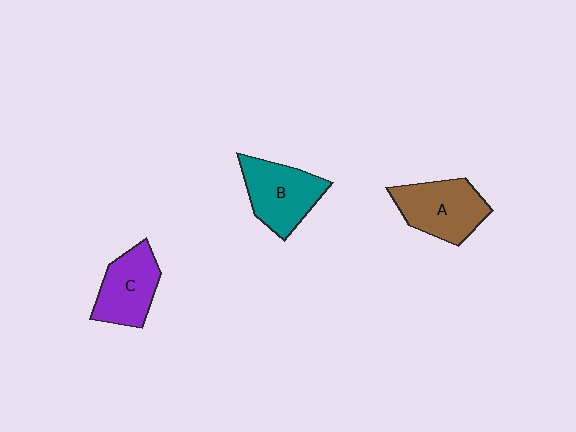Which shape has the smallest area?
Shape C (purple).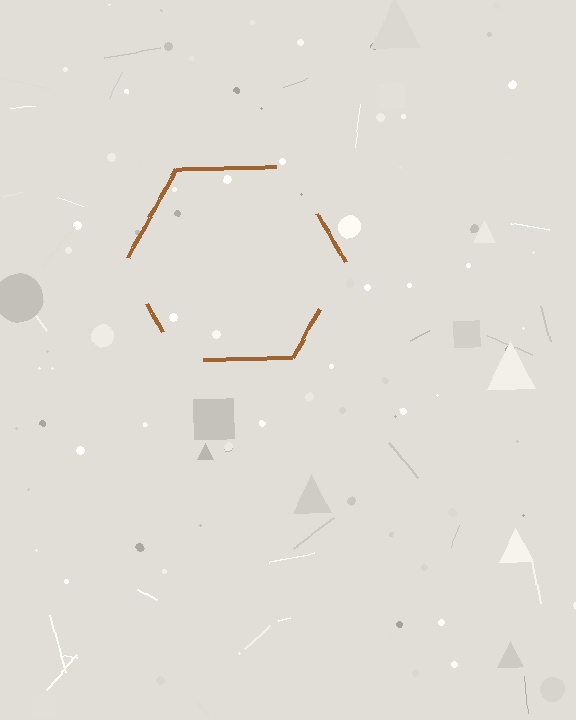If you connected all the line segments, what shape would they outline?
They would outline a hexagon.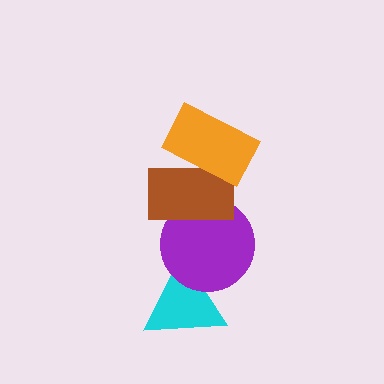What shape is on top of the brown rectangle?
The orange rectangle is on top of the brown rectangle.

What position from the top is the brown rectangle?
The brown rectangle is 2nd from the top.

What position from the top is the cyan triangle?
The cyan triangle is 4th from the top.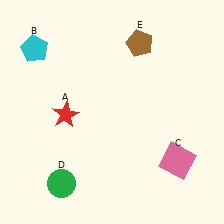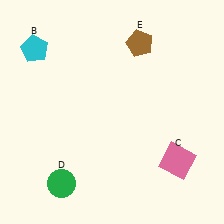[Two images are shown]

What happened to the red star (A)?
The red star (A) was removed in Image 2. It was in the bottom-left area of Image 1.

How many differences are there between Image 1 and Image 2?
There is 1 difference between the two images.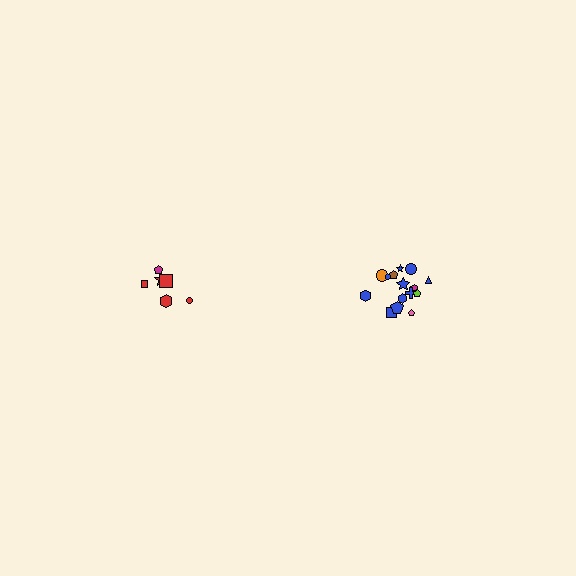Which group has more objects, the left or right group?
The right group.